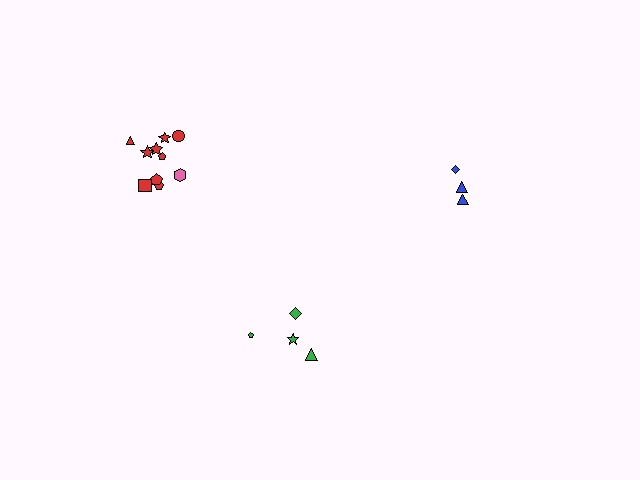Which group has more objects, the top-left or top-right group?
The top-left group.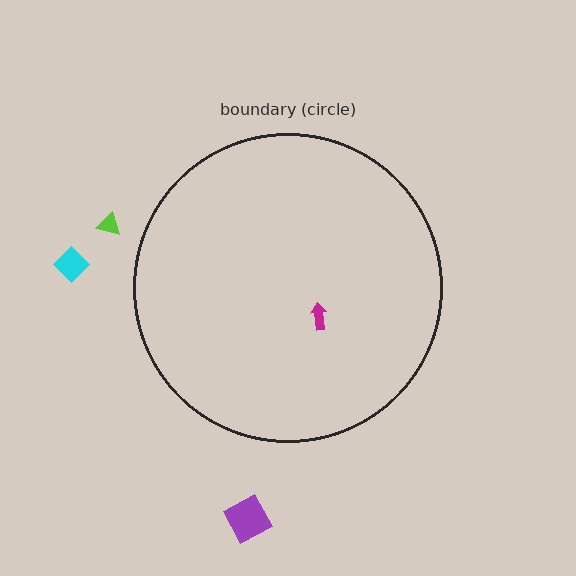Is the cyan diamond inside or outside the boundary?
Outside.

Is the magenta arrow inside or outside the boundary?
Inside.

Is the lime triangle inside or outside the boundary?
Outside.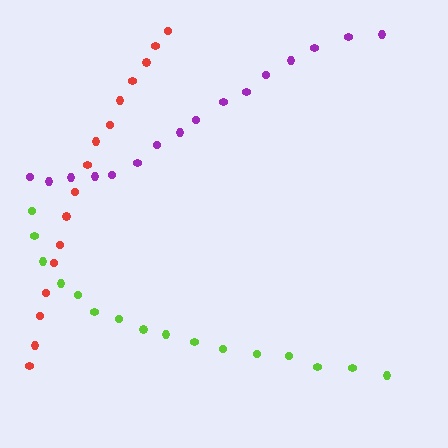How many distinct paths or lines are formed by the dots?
There are 3 distinct paths.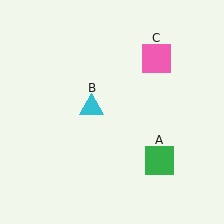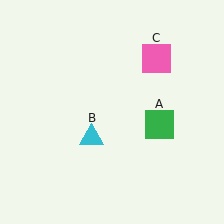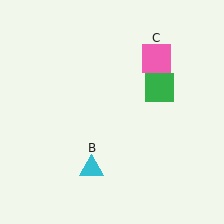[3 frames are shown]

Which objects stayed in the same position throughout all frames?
Pink square (object C) remained stationary.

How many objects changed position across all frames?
2 objects changed position: green square (object A), cyan triangle (object B).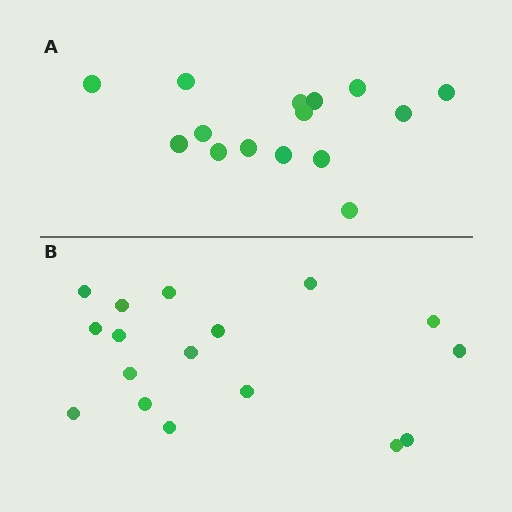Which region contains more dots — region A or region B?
Region B (the bottom region) has more dots.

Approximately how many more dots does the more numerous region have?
Region B has just a few more — roughly 2 or 3 more dots than region A.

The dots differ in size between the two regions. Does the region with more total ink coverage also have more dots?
No. Region A has more total ink coverage because its dots are larger, but region B actually contains more individual dots. Total area can be misleading — the number of items is what matters here.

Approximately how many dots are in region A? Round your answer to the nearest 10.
About 20 dots. (The exact count is 15, which rounds to 20.)